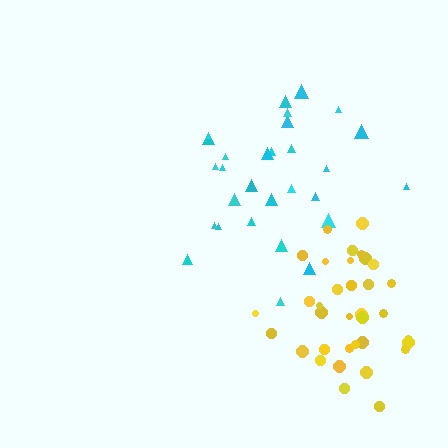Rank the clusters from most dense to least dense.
yellow, cyan.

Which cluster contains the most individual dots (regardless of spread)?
Yellow (35).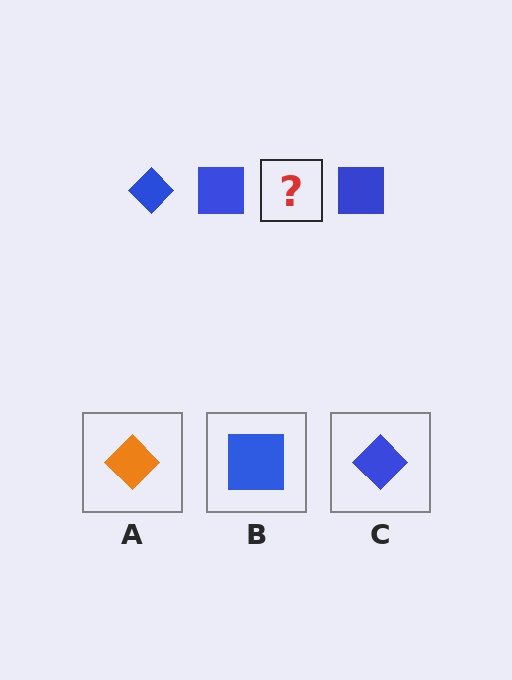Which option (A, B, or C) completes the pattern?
C.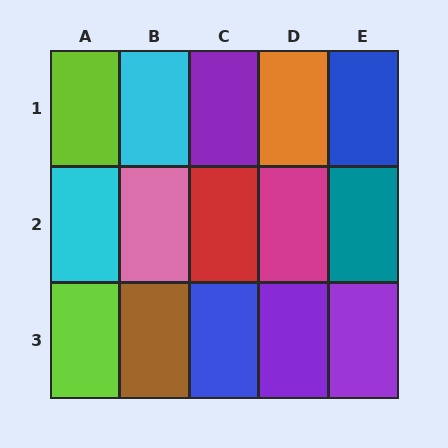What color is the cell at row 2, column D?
Magenta.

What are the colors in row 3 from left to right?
Lime, brown, blue, purple, purple.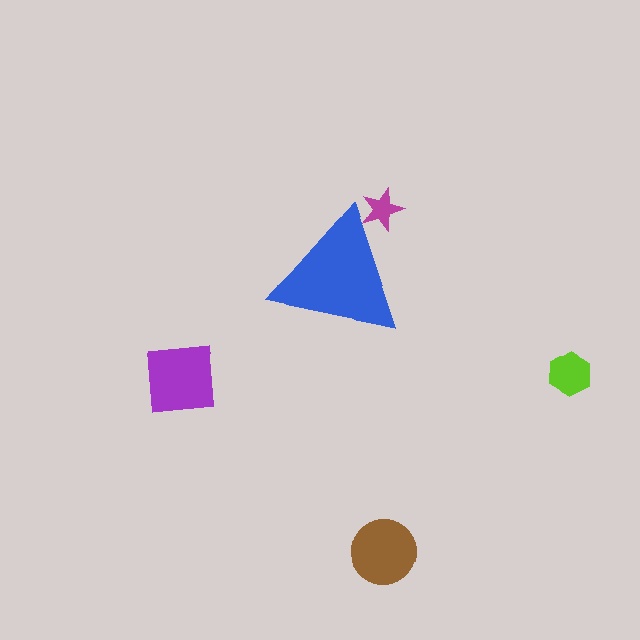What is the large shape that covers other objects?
A blue triangle.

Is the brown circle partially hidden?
No, the brown circle is fully visible.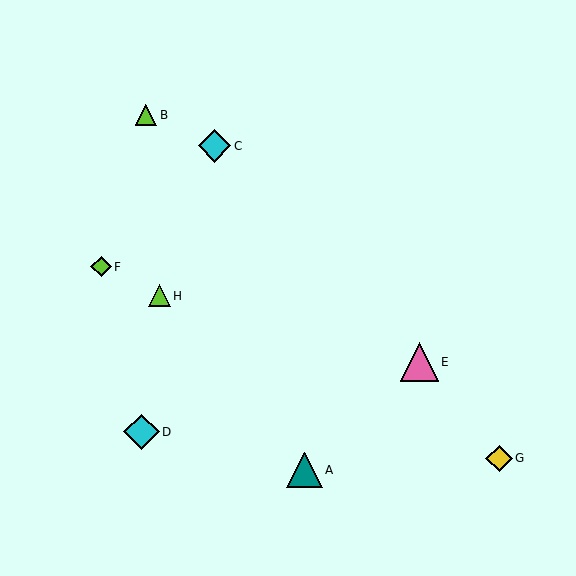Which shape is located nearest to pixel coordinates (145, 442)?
The cyan diamond (labeled D) at (141, 432) is nearest to that location.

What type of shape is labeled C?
Shape C is a cyan diamond.